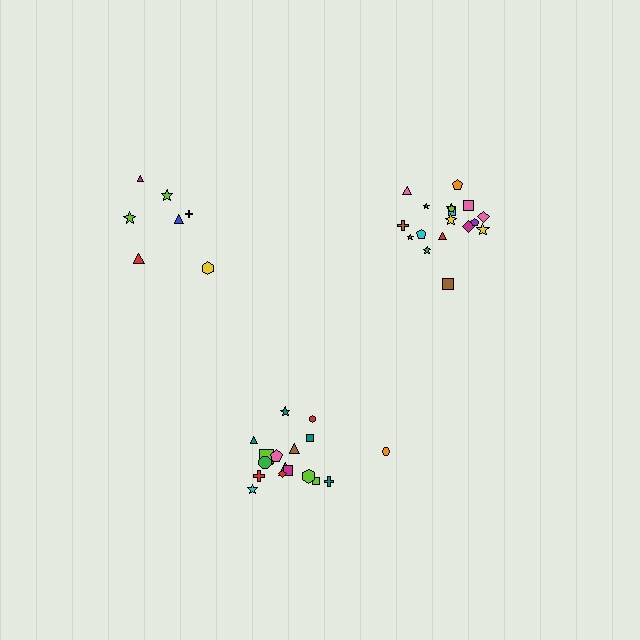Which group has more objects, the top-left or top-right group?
The top-right group.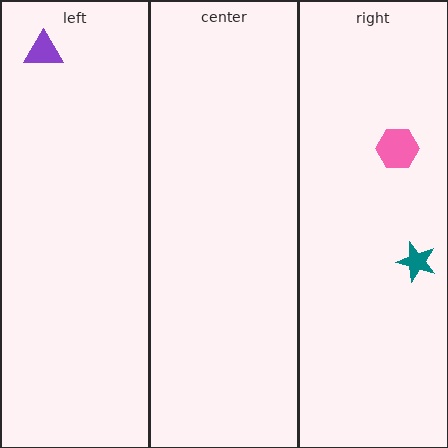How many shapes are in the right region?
2.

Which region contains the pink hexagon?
The right region.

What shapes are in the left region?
The purple triangle.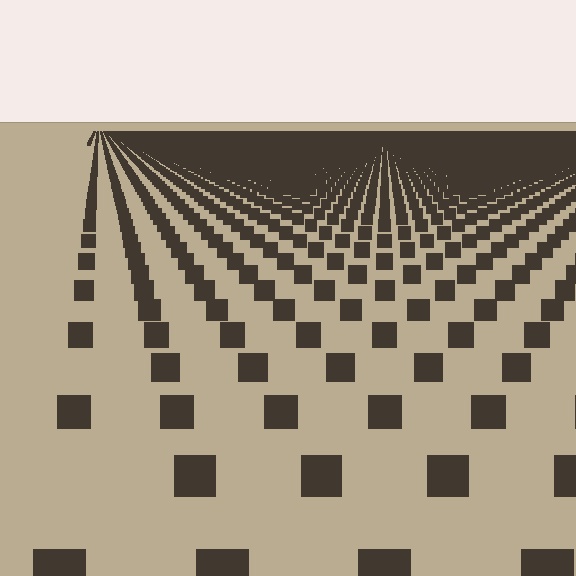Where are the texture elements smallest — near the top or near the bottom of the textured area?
Near the top.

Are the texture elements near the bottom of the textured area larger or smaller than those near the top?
Larger. Near the bottom, elements are closer to the viewer and appear at a bigger on-screen size.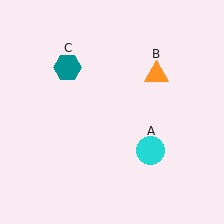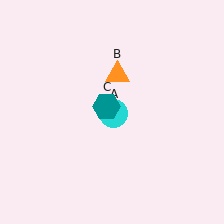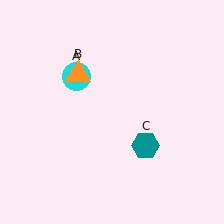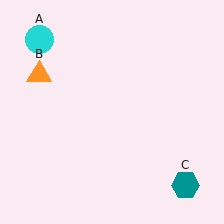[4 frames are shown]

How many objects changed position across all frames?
3 objects changed position: cyan circle (object A), orange triangle (object B), teal hexagon (object C).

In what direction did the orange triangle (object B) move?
The orange triangle (object B) moved left.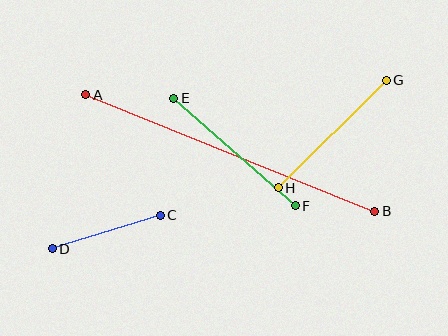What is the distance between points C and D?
The distance is approximately 113 pixels.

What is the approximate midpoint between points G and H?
The midpoint is at approximately (332, 134) pixels.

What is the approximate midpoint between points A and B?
The midpoint is at approximately (230, 153) pixels.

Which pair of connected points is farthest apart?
Points A and B are farthest apart.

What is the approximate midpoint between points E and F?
The midpoint is at approximately (235, 152) pixels.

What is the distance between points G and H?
The distance is approximately 152 pixels.